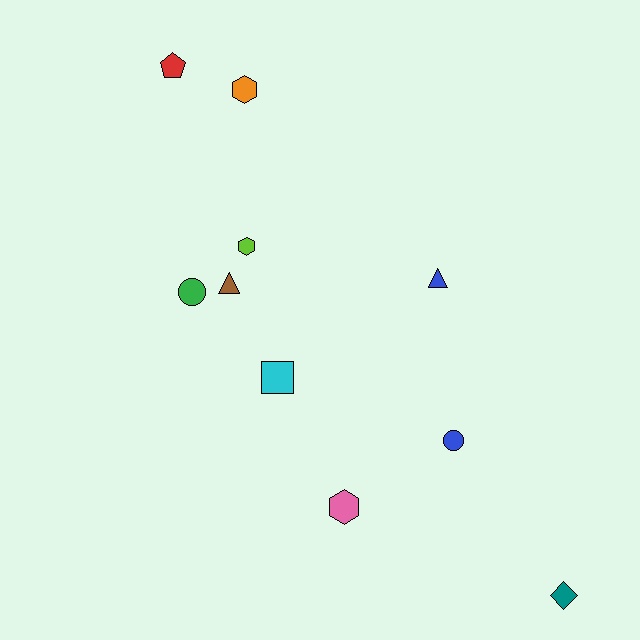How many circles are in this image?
There are 2 circles.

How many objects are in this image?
There are 10 objects.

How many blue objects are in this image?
There are 2 blue objects.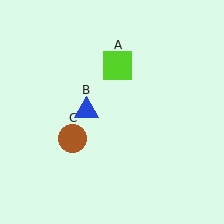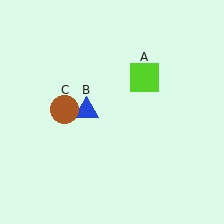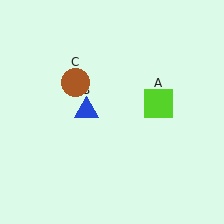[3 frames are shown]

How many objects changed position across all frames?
2 objects changed position: lime square (object A), brown circle (object C).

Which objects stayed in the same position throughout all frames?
Blue triangle (object B) remained stationary.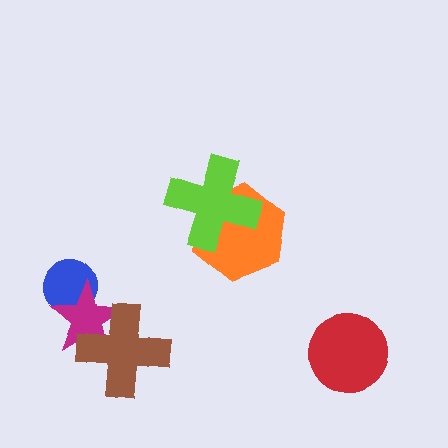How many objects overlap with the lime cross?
1 object overlaps with the lime cross.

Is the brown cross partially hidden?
No, no other shape covers it.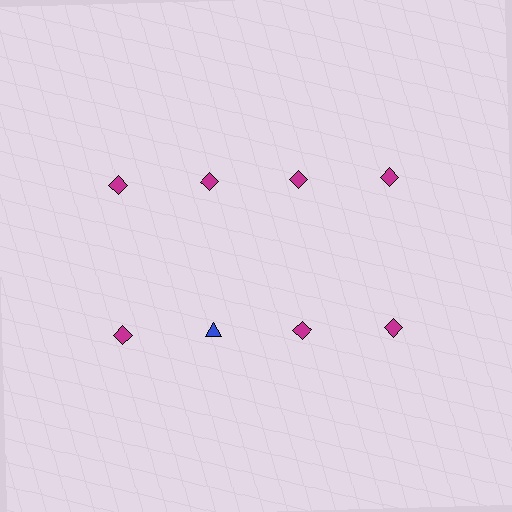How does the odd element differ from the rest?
It differs in both color (blue instead of magenta) and shape (triangle instead of diamond).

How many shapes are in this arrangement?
There are 8 shapes arranged in a grid pattern.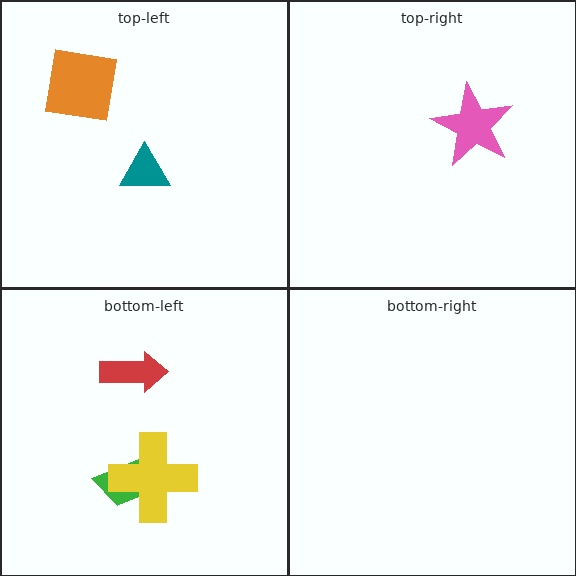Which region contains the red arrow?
The bottom-left region.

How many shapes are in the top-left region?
2.